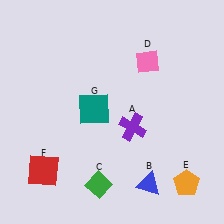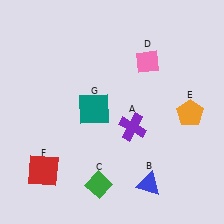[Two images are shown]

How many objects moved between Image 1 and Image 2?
1 object moved between the two images.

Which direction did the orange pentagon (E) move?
The orange pentagon (E) moved up.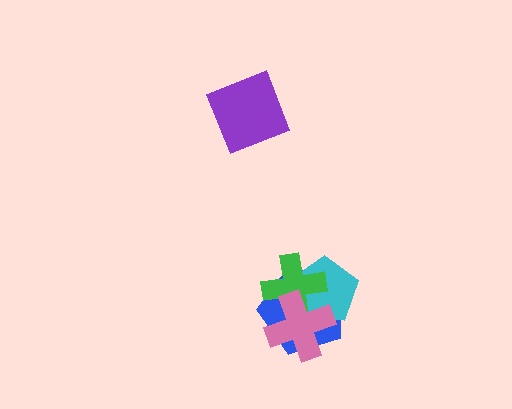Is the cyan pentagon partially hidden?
Yes, it is partially covered by another shape.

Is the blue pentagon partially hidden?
Yes, it is partially covered by another shape.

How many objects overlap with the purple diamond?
0 objects overlap with the purple diamond.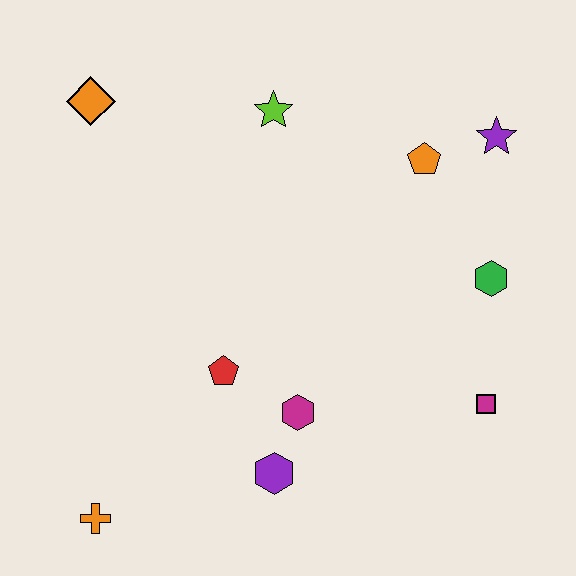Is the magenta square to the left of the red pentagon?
No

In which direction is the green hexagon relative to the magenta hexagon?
The green hexagon is to the right of the magenta hexagon.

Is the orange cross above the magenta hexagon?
No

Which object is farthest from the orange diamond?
The magenta square is farthest from the orange diamond.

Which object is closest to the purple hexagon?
The magenta hexagon is closest to the purple hexagon.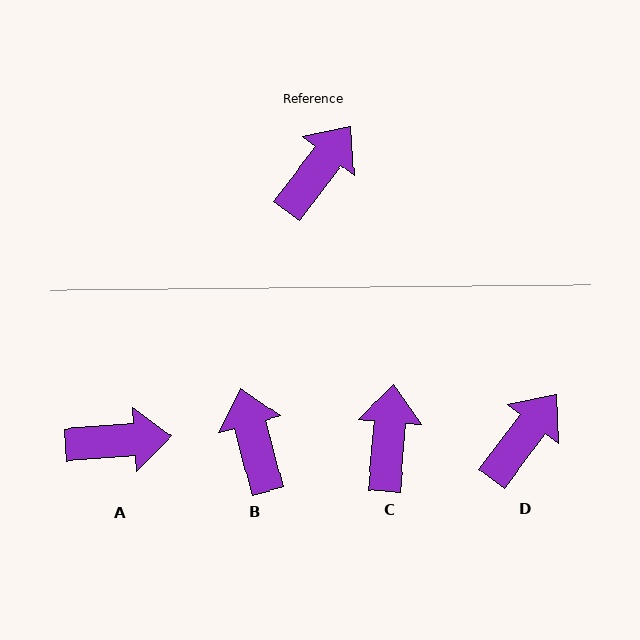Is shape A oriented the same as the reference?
No, it is off by about 48 degrees.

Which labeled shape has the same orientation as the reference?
D.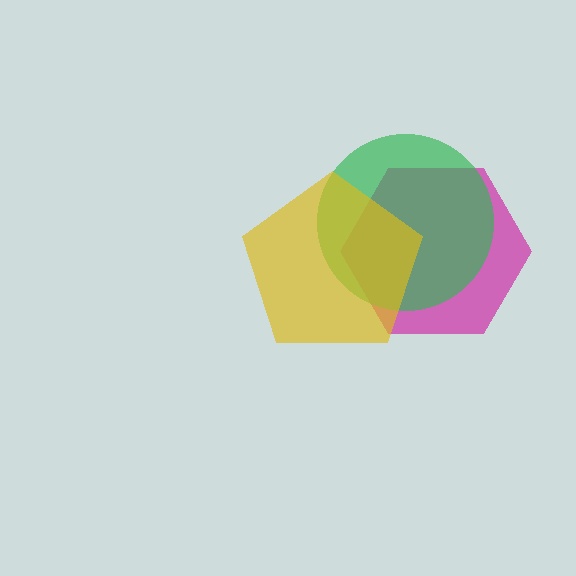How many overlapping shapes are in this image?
There are 3 overlapping shapes in the image.